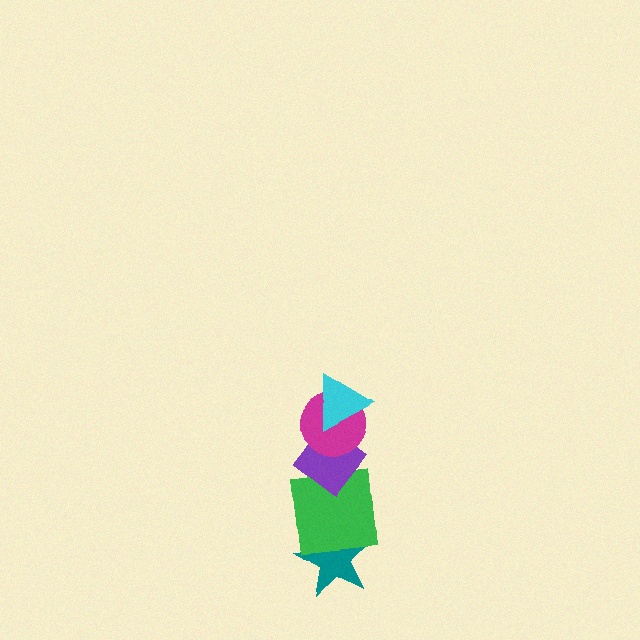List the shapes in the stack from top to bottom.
From top to bottom: the cyan triangle, the magenta circle, the purple diamond, the green square, the teal star.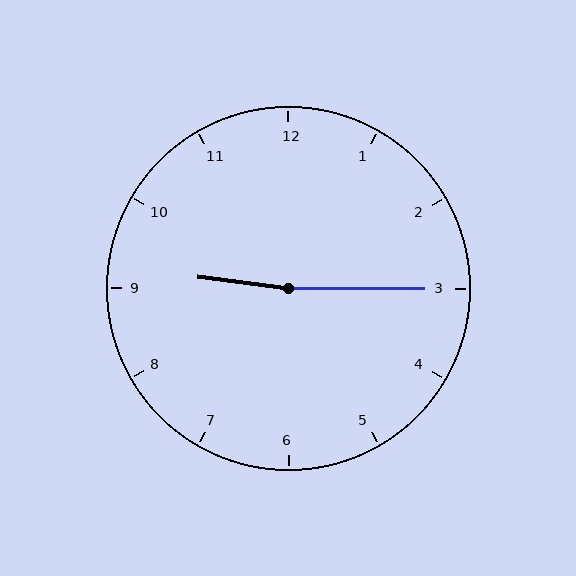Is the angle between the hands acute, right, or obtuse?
It is obtuse.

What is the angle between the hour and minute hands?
Approximately 172 degrees.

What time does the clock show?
9:15.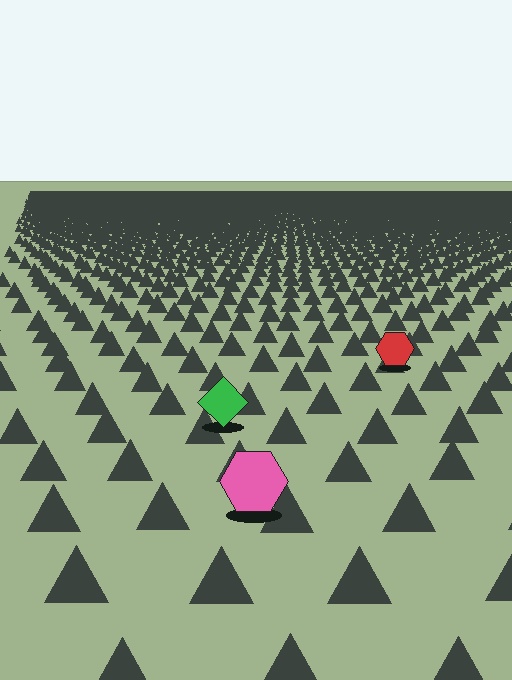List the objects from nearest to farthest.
From nearest to farthest: the pink hexagon, the green diamond, the red hexagon.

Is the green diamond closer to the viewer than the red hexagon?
Yes. The green diamond is closer — you can tell from the texture gradient: the ground texture is coarser near it.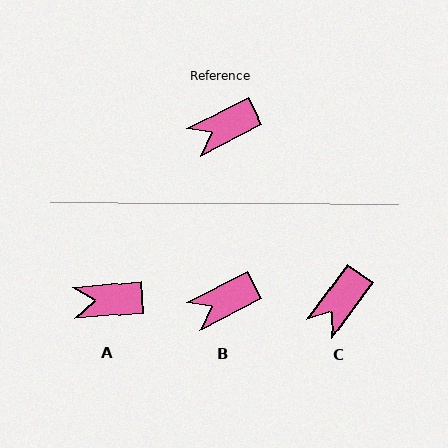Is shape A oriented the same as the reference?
No, it is off by about 22 degrees.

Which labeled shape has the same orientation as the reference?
B.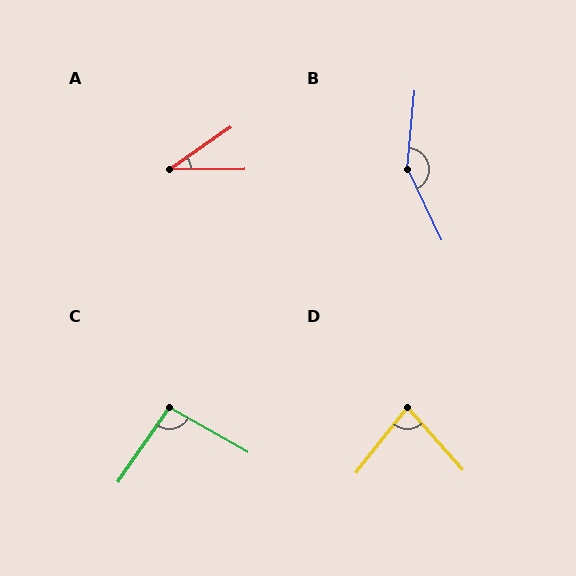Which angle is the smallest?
A, at approximately 34 degrees.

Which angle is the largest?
B, at approximately 149 degrees.